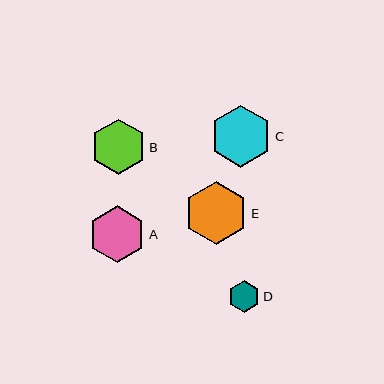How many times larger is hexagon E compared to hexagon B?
Hexagon E is approximately 1.1 times the size of hexagon B.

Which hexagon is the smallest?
Hexagon D is the smallest with a size of approximately 32 pixels.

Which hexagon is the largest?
Hexagon E is the largest with a size of approximately 63 pixels.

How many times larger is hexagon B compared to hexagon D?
Hexagon B is approximately 1.7 times the size of hexagon D.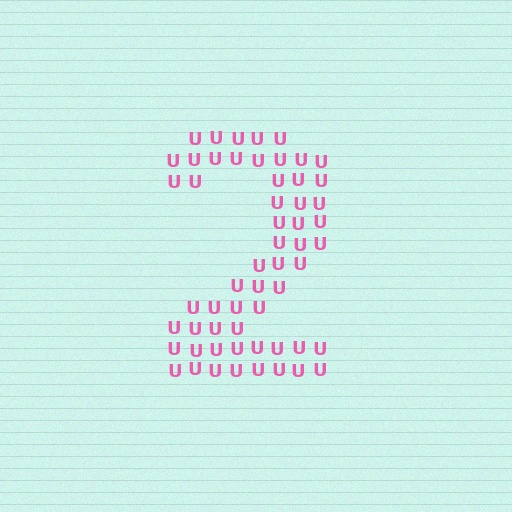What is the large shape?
The large shape is the digit 2.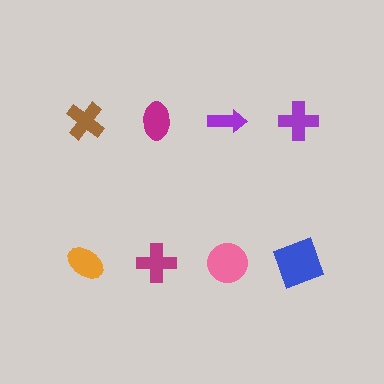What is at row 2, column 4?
A blue square.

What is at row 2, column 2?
A magenta cross.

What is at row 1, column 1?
A brown cross.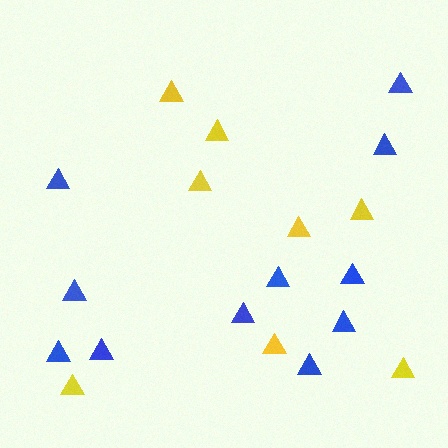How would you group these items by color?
There are 2 groups: one group of yellow triangles (8) and one group of blue triangles (11).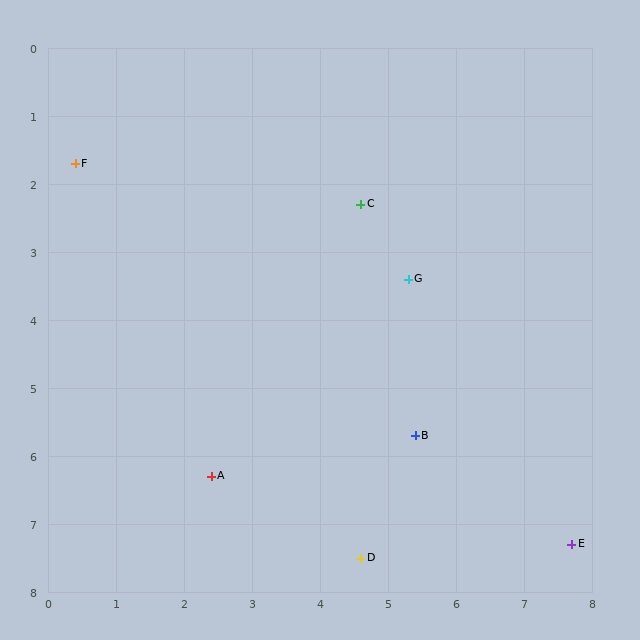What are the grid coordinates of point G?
Point G is at approximately (5.3, 3.4).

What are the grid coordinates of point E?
Point E is at approximately (7.7, 7.3).